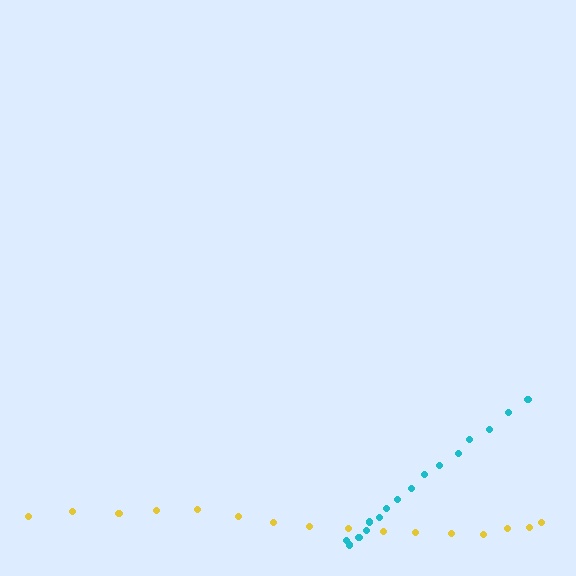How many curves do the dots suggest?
There are 2 distinct paths.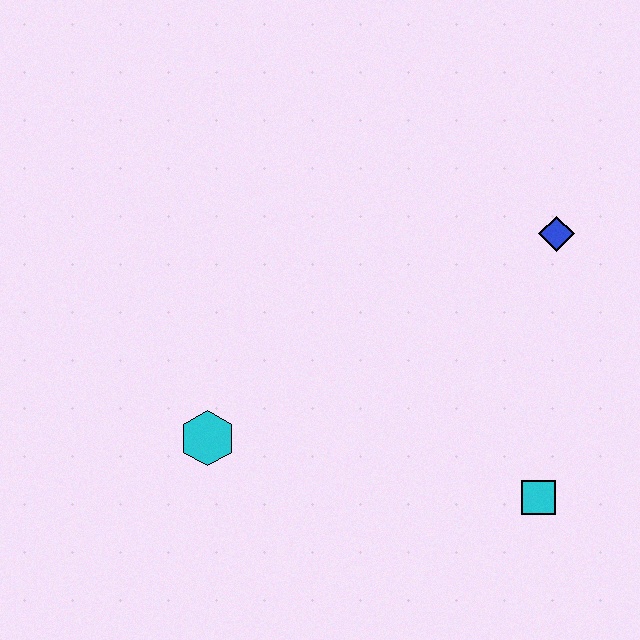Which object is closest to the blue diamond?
The cyan square is closest to the blue diamond.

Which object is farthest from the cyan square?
The cyan hexagon is farthest from the cyan square.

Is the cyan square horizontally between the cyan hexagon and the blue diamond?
Yes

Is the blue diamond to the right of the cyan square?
Yes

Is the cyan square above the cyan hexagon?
No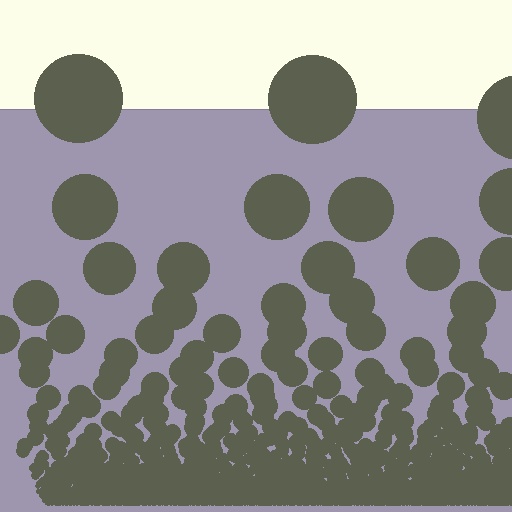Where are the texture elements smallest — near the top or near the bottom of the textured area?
Near the bottom.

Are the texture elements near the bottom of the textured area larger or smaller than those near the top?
Smaller. The gradient is inverted — elements near the bottom are smaller and denser.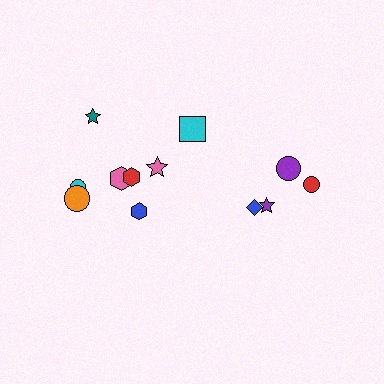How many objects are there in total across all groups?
There are 12 objects.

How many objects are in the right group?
There are 5 objects.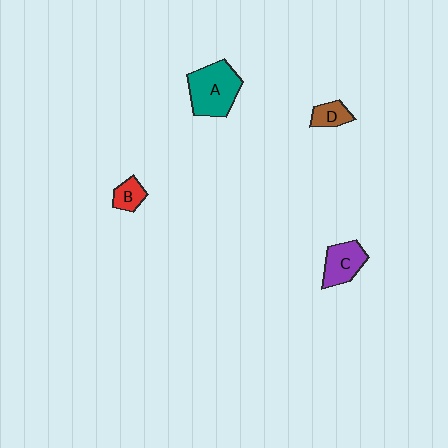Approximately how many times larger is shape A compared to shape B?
Approximately 2.7 times.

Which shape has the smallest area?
Shape B (red).